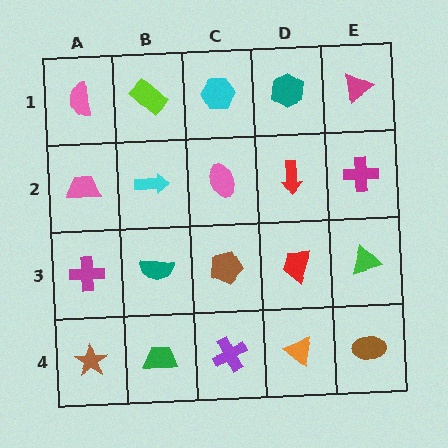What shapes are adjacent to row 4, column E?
A green triangle (row 3, column E), an orange triangle (row 4, column D).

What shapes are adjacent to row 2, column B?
A lime rectangle (row 1, column B), a teal semicircle (row 3, column B), a pink trapezoid (row 2, column A), a pink ellipse (row 2, column C).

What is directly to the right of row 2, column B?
A pink ellipse.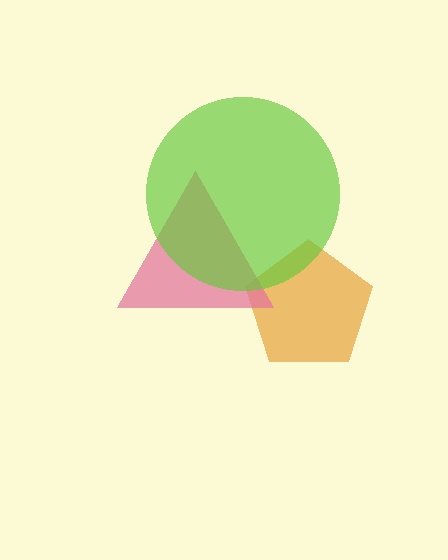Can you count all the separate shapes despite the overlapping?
Yes, there are 3 separate shapes.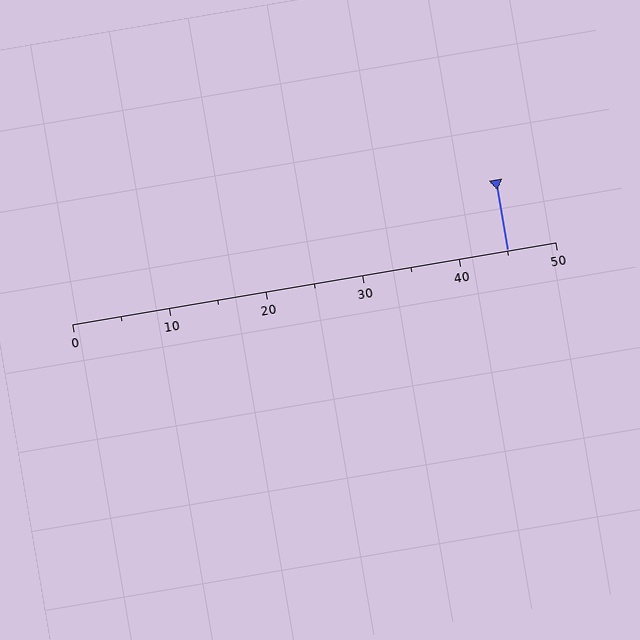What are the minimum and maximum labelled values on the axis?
The axis runs from 0 to 50.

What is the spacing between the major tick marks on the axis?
The major ticks are spaced 10 apart.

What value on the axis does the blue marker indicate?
The marker indicates approximately 45.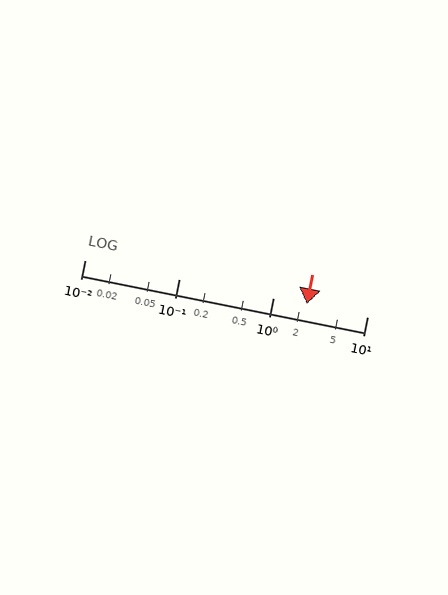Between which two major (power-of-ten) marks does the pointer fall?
The pointer is between 1 and 10.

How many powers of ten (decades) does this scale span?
The scale spans 3 decades, from 0.01 to 10.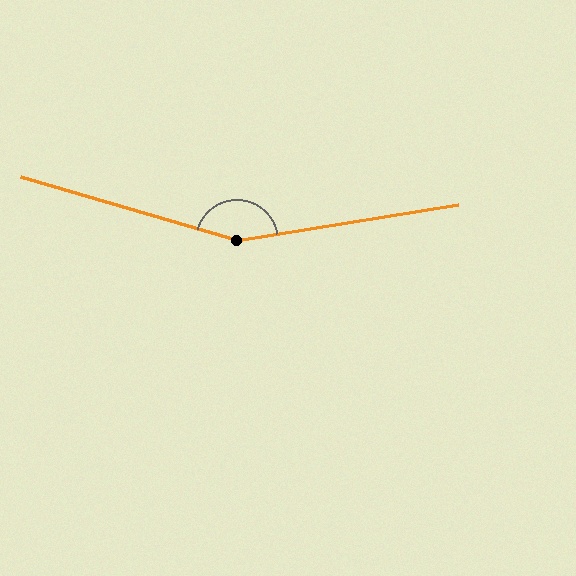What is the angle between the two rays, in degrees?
Approximately 154 degrees.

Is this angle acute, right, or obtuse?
It is obtuse.